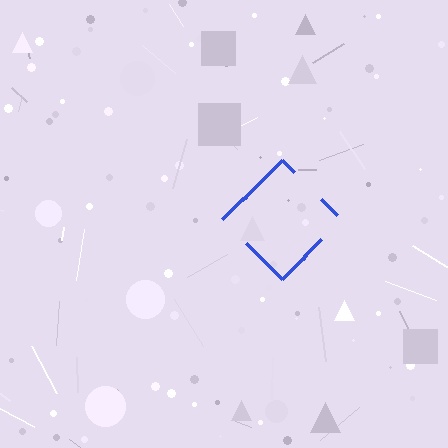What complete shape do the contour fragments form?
The contour fragments form a diamond.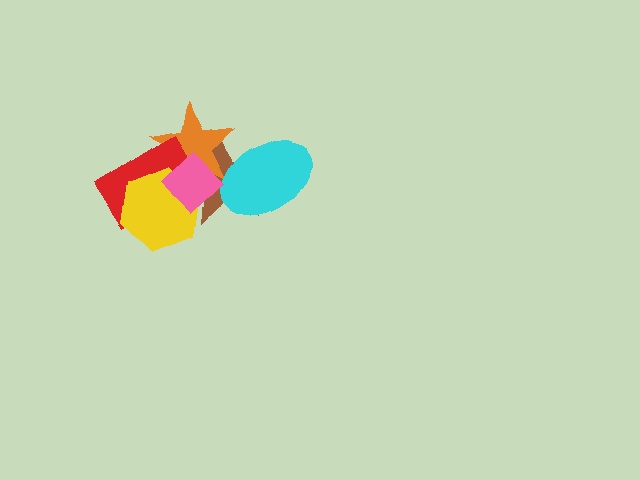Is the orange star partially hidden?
Yes, it is partially covered by another shape.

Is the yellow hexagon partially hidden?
Yes, it is partially covered by another shape.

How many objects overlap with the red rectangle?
4 objects overlap with the red rectangle.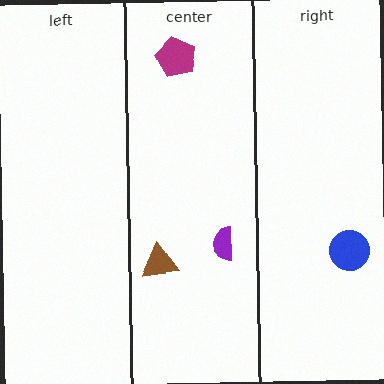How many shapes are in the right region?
1.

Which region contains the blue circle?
The right region.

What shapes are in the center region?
The brown triangle, the magenta pentagon, the purple semicircle.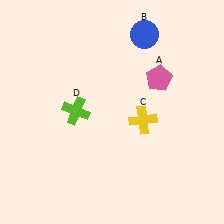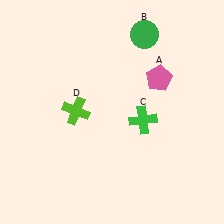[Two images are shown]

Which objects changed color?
B changed from blue to green. C changed from yellow to green.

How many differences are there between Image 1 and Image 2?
There are 2 differences between the two images.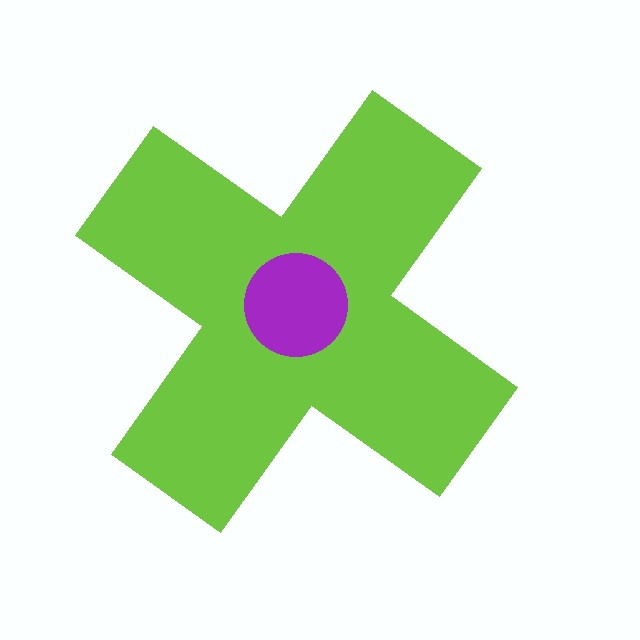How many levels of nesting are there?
2.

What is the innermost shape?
The purple circle.